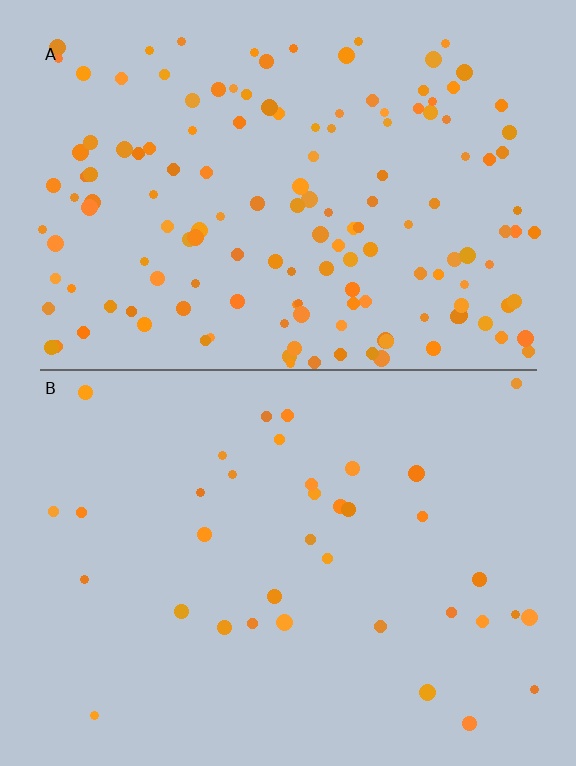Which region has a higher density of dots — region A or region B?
A (the top).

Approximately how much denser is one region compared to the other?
Approximately 4.1× — region A over region B.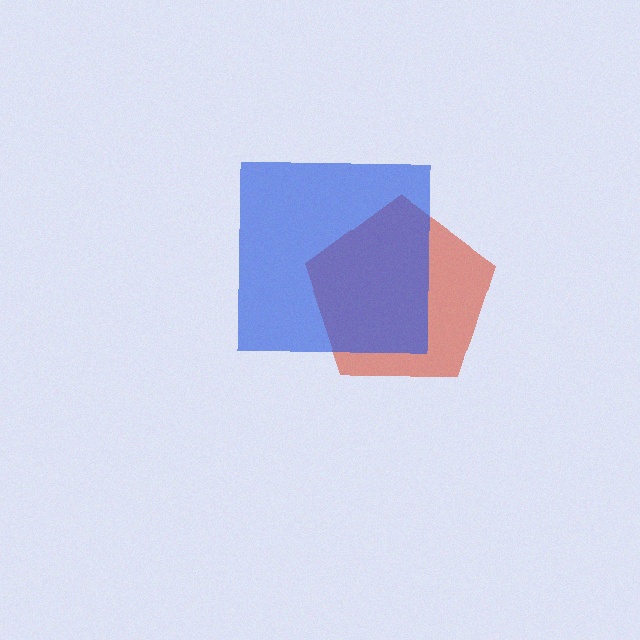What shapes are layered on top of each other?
The layered shapes are: a red pentagon, a blue square.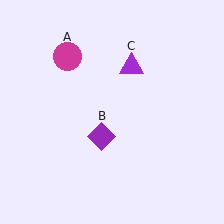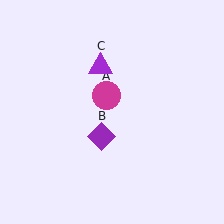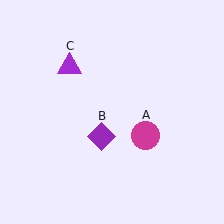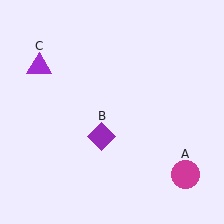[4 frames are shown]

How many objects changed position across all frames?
2 objects changed position: magenta circle (object A), purple triangle (object C).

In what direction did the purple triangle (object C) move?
The purple triangle (object C) moved left.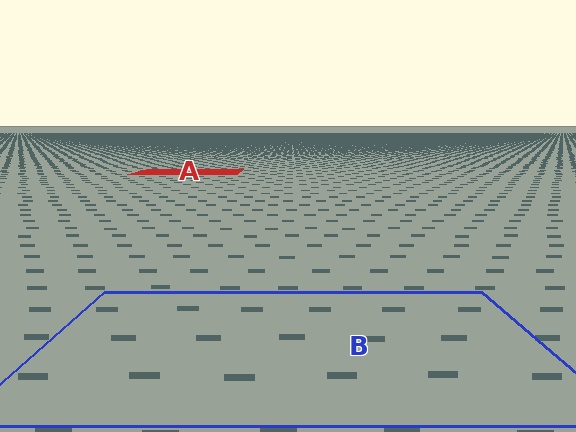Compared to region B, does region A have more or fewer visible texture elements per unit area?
Region A has more texture elements per unit area — they are packed more densely because it is farther away.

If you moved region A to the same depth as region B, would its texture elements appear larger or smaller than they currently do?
They would appear larger. At a closer depth, the same texture elements are projected at a bigger on-screen size.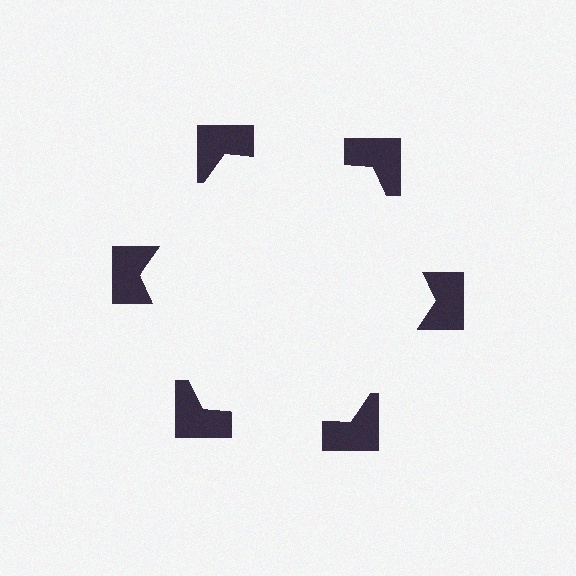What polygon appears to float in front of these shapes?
An illusory hexagon — its edges are inferred from the aligned wedge cuts in the notched squares, not physically drawn.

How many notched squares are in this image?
There are 6 — one at each vertex of the illusory hexagon.